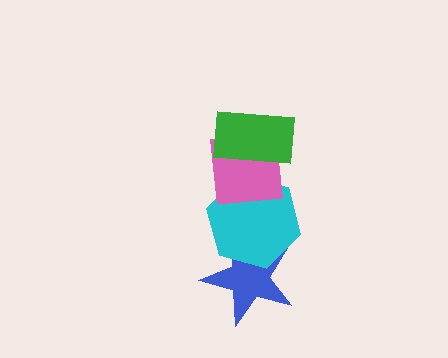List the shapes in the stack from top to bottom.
From top to bottom: the green rectangle, the pink square, the cyan hexagon, the blue star.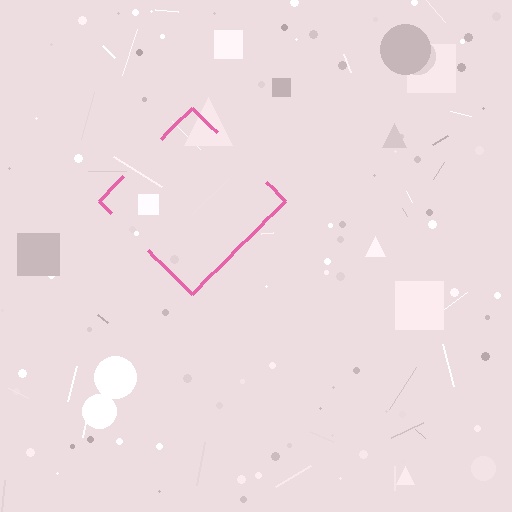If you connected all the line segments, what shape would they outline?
They would outline a diamond.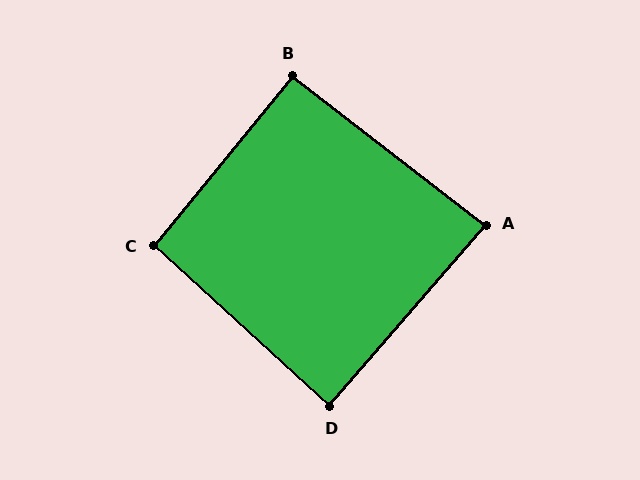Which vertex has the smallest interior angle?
A, at approximately 87 degrees.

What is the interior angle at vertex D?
Approximately 89 degrees (approximately right).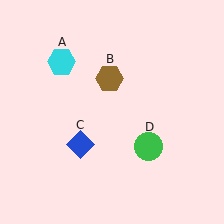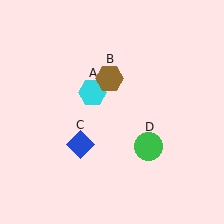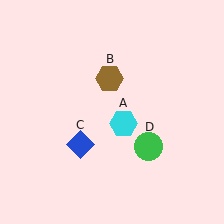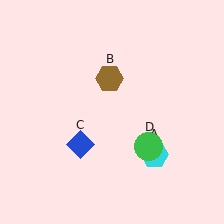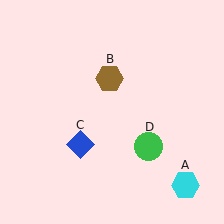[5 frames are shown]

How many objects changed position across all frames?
1 object changed position: cyan hexagon (object A).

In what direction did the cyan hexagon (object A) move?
The cyan hexagon (object A) moved down and to the right.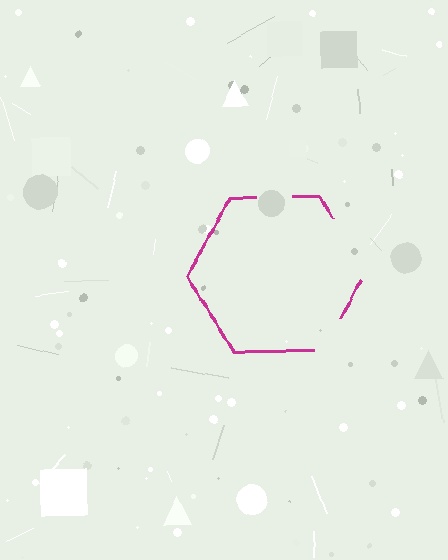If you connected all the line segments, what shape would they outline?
They would outline a hexagon.